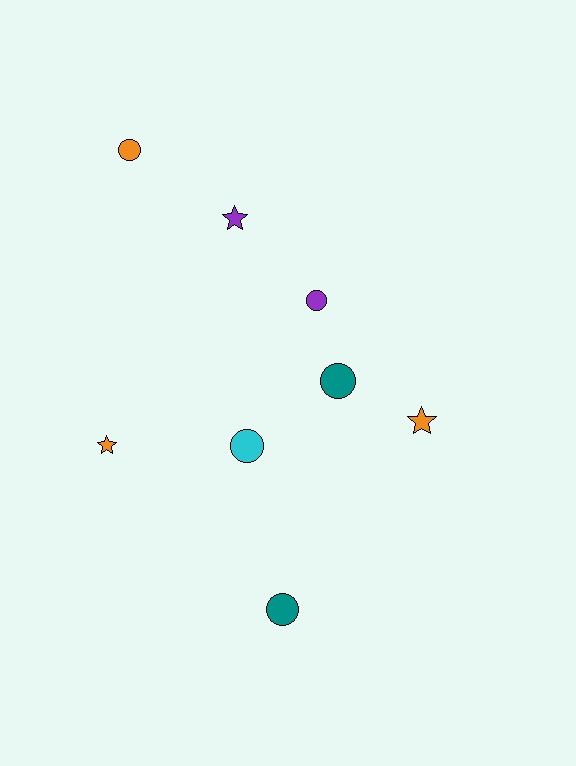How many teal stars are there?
There are no teal stars.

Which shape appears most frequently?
Circle, with 5 objects.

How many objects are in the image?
There are 8 objects.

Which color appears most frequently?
Orange, with 3 objects.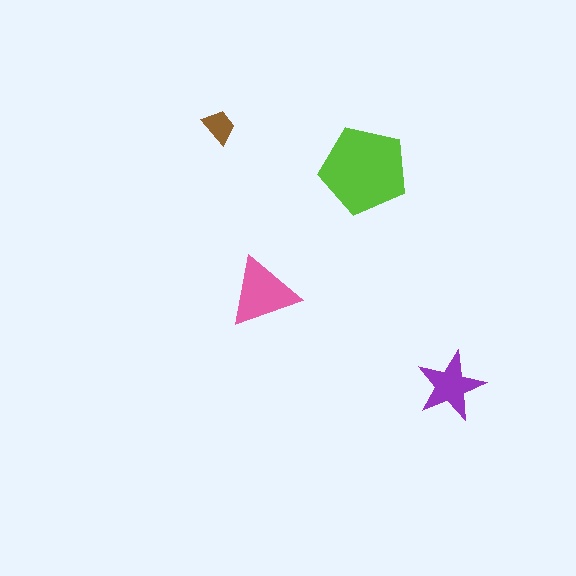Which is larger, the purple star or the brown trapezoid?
The purple star.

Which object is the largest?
The lime pentagon.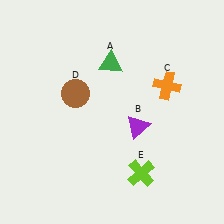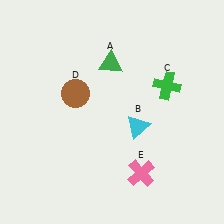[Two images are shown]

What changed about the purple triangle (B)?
In Image 1, B is purple. In Image 2, it changed to cyan.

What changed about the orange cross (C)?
In Image 1, C is orange. In Image 2, it changed to green.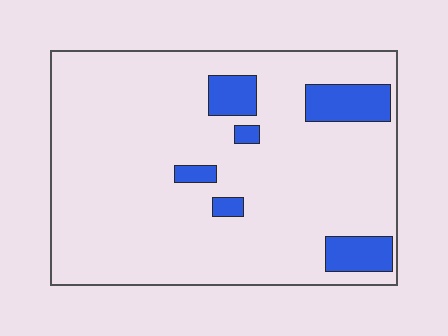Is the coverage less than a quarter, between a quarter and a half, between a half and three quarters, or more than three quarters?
Less than a quarter.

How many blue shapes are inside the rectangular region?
6.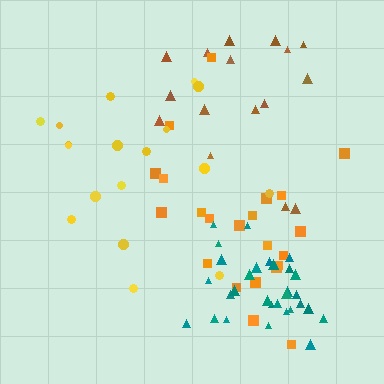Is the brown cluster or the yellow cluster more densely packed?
Brown.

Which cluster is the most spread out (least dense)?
Yellow.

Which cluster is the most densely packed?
Teal.